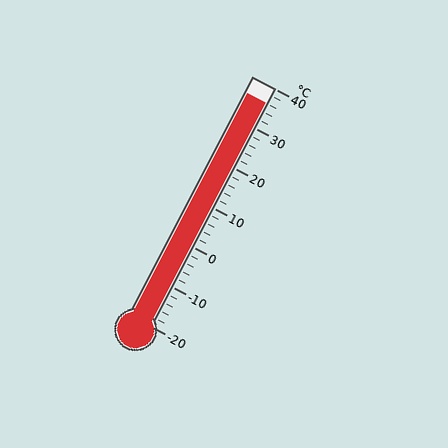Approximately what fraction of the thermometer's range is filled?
The thermometer is filled to approximately 95% of its range.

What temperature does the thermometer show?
The thermometer shows approximately 36°C.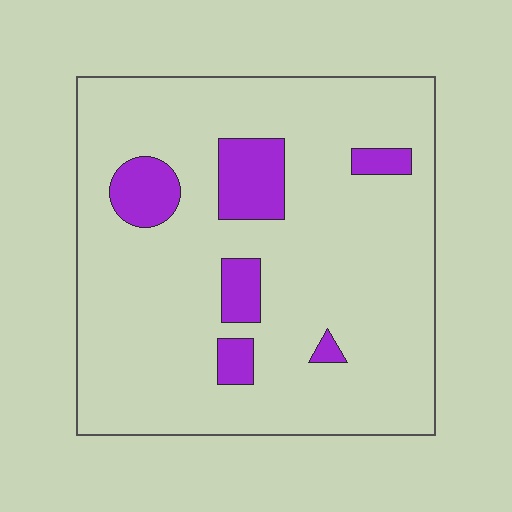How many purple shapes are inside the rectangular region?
6.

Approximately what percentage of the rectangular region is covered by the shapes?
Approximately 15%.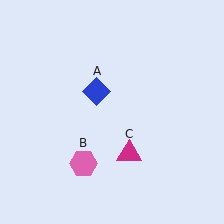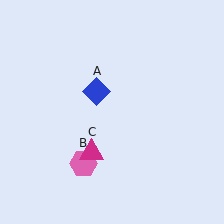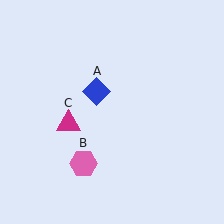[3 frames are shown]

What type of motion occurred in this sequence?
The magenta triangle (object C) rotated clockwise around the center of the scene.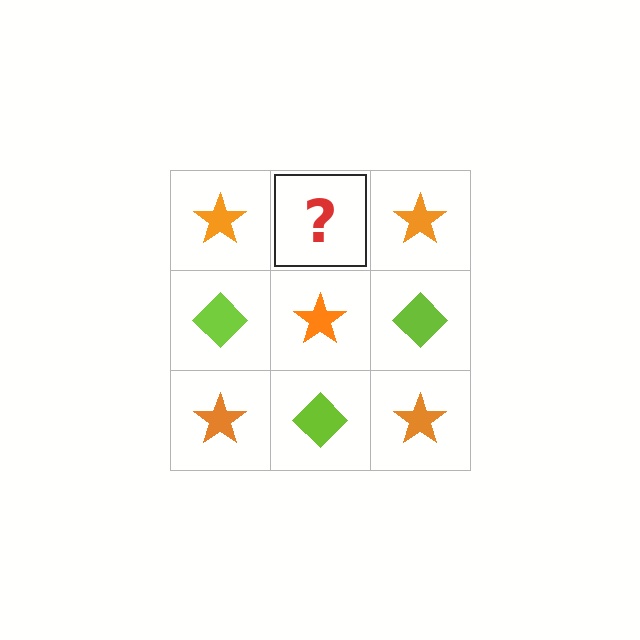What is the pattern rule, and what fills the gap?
The rule is that it alternates orange star and lime diamond in a checkerboard pattern. The gap should be filled with a lime diamond.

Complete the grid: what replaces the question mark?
The question mark should be replaced with a lime diamond.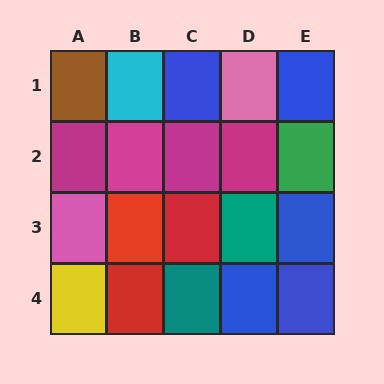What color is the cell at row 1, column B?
Cyan.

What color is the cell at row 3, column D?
Teal.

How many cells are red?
3 cells are red.